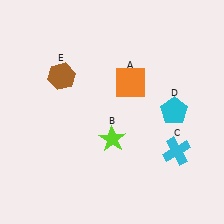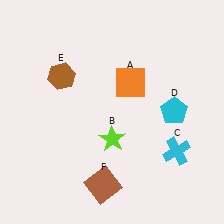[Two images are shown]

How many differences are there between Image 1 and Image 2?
There is 1 difference between the two images.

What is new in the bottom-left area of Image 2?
A brown square (F) was added in the bottom-left area of Image 2.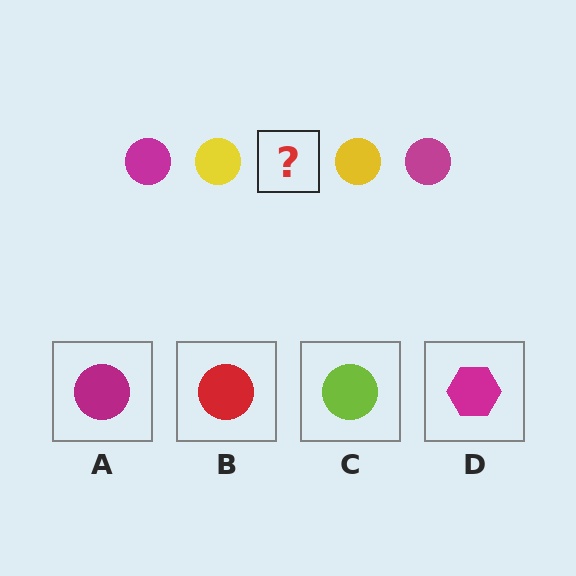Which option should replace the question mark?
Option A.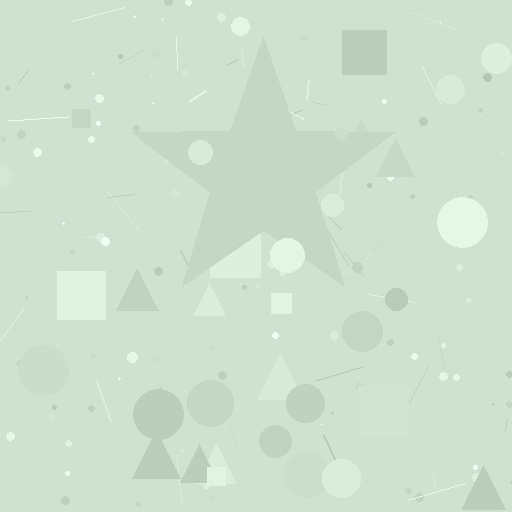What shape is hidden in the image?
A star is hidden in the image.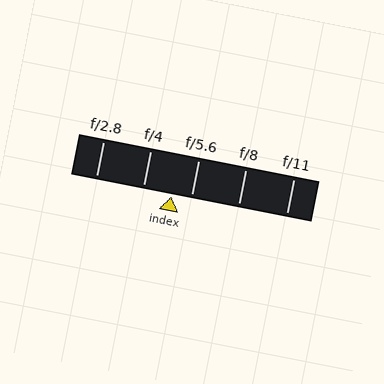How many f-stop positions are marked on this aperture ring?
There are 5 f-stop positions marked.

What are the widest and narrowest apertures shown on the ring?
The widest aperture shown is f/2.8 and the narrowest is f/11.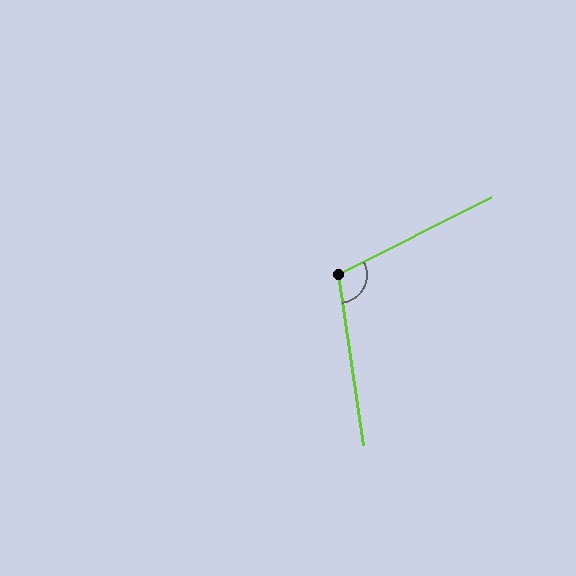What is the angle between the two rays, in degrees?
Approximately 108 degrees.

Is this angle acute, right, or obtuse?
It is obtuse.